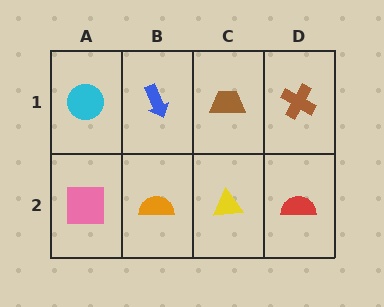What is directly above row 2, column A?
A cyan circle.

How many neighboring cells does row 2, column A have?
2.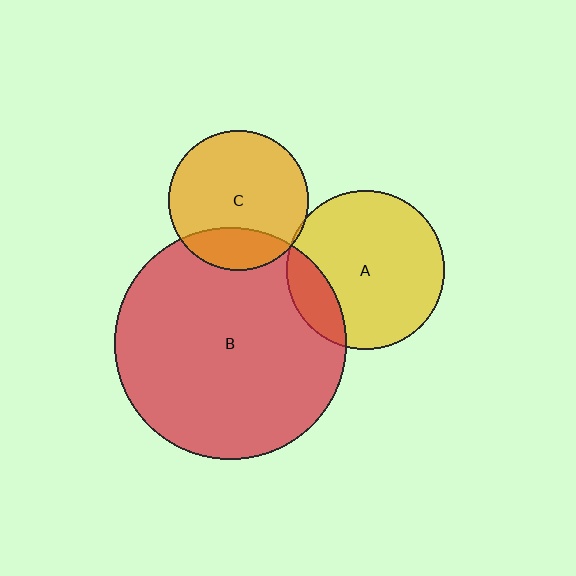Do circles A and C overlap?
Yes.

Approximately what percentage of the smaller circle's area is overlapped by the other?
Approximately 5%.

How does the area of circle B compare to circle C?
Approximately 2.8 times.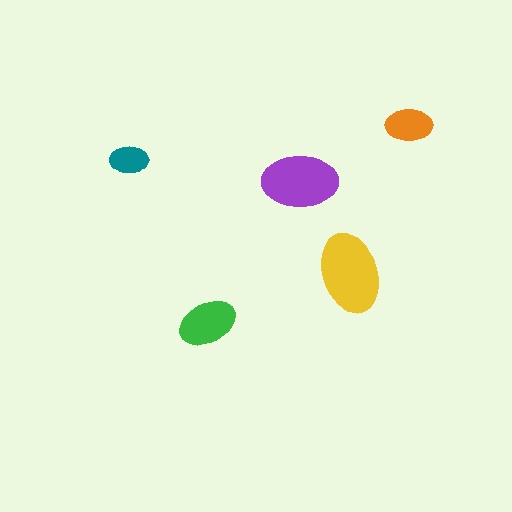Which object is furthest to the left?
The teal ellipse is leftmost.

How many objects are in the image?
There are 5 objects in the image.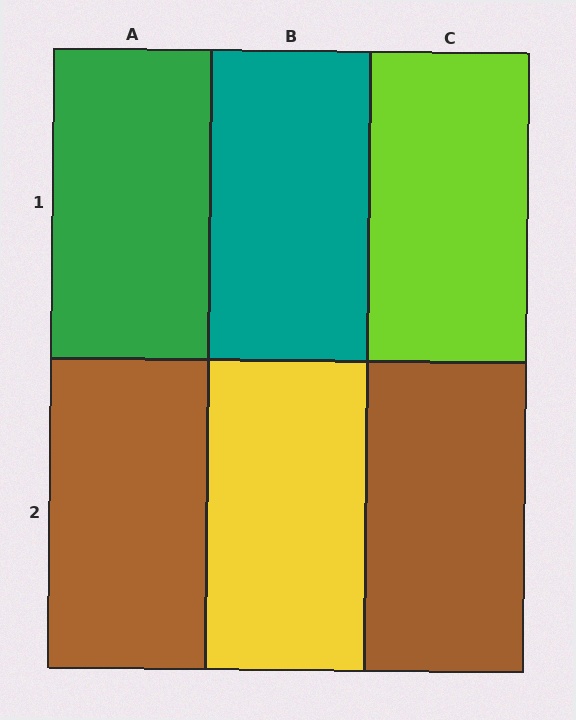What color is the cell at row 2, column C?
Brown.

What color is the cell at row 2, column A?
Brown.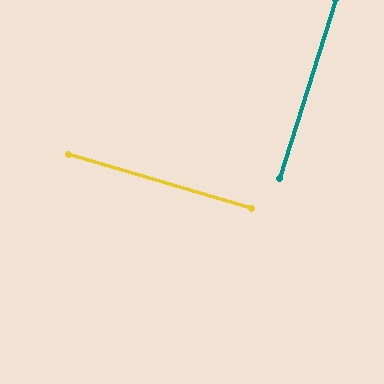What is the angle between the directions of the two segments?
Approximately 89 degrees.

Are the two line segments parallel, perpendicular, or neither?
Perpendicular — they meet at approximately 89°.